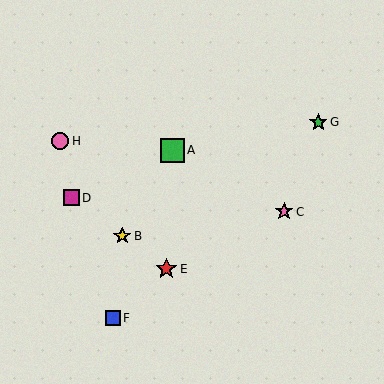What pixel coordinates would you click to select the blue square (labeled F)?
Click at (113, 318) to select the blue square F.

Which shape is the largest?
The green square (labeled A) is the largest.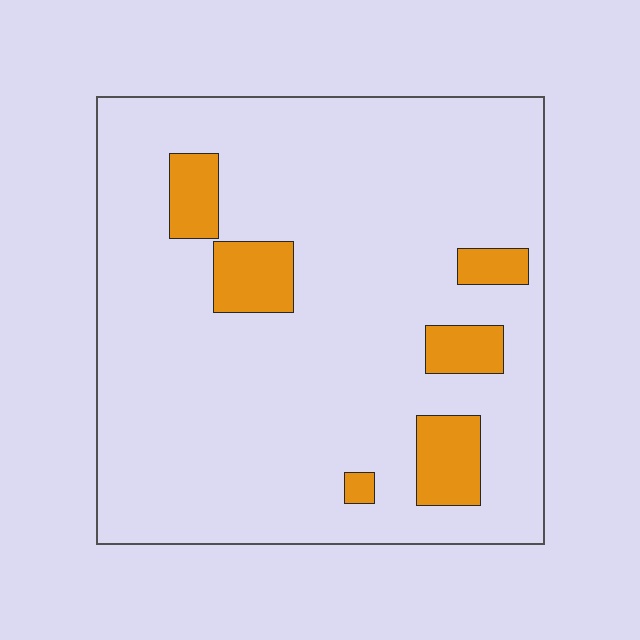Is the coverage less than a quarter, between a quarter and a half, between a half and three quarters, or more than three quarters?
Less than a quarter.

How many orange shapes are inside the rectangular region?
6.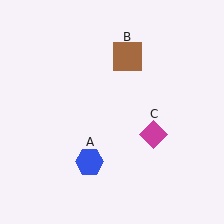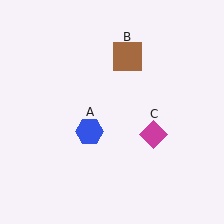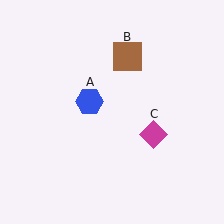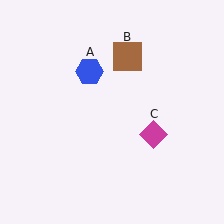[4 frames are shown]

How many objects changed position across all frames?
1 object changed position: blue hexagon (object A).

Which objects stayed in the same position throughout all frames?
Brown square (object B) and magenta diamond (object C) remained stationary.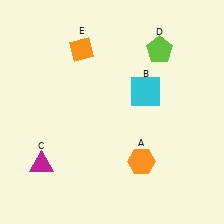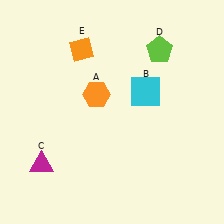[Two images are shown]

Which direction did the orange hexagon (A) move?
The orange hexagon (A) moved up.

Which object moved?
The orange hexagon (A) moved up.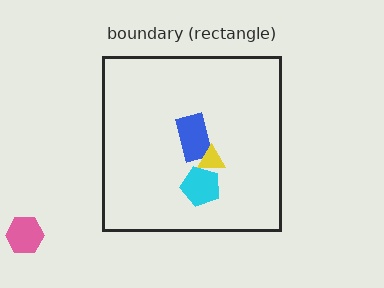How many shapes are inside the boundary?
3 inside, 1 outside.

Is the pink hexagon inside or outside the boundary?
Outside.